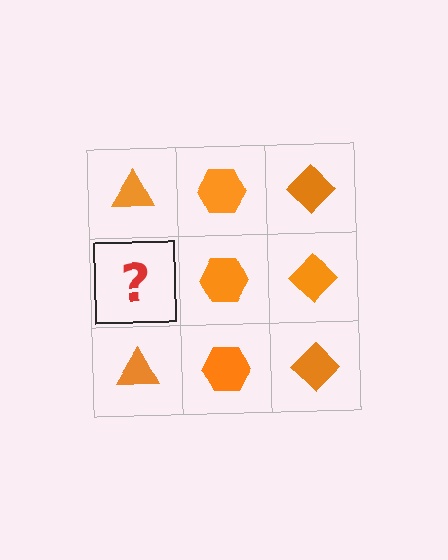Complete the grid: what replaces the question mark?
The question mark should be replaced with an orange triangle.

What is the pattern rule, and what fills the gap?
The rule is that each column has a consistent shape. The gap should be filled with an orange triangle.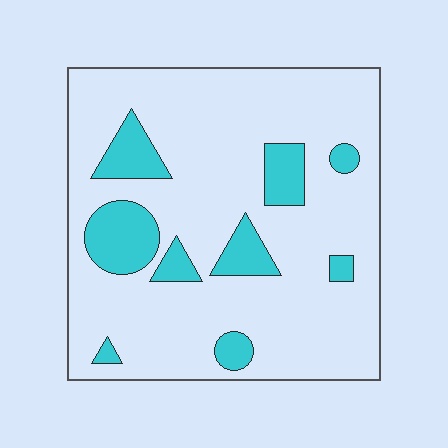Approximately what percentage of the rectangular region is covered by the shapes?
Approximately 15%.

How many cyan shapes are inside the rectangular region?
9.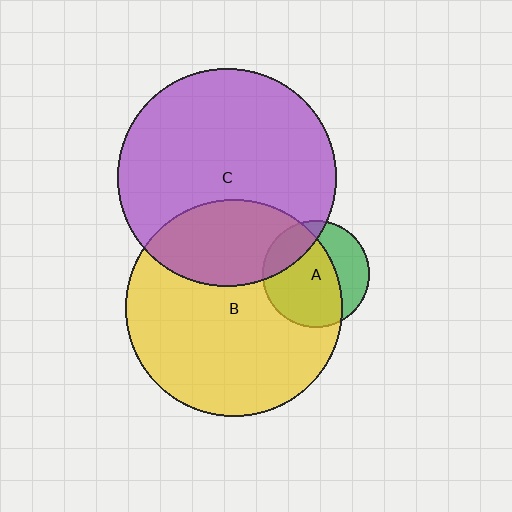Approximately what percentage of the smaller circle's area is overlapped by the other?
Approximately 30%.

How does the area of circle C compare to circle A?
Approximately 4.2 times.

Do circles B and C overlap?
Yes.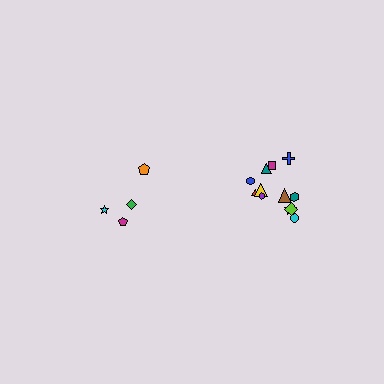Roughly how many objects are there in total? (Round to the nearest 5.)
Roughly 15 objects in total.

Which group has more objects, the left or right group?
The right group.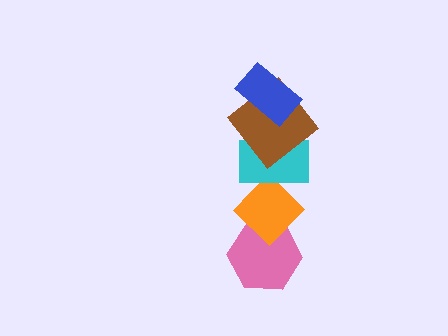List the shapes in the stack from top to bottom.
From top to bottom: the blue rectangle, the brown diamond, the cyan rectangle, the orange diamond, the pink hexagon.